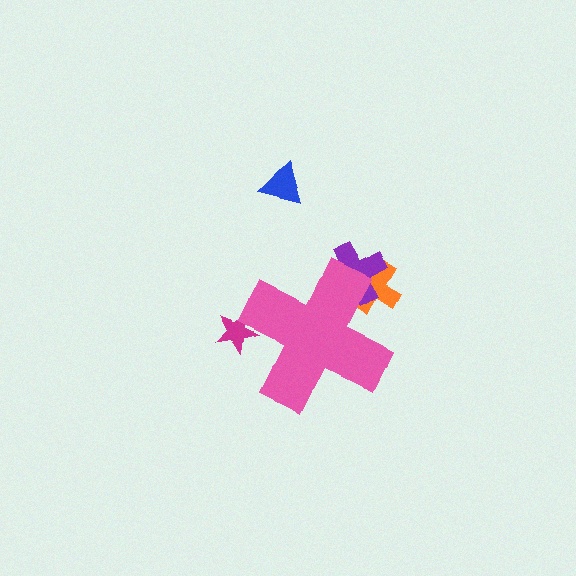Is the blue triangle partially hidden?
No, the blue triangle is fully visible.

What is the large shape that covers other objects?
A pink cross.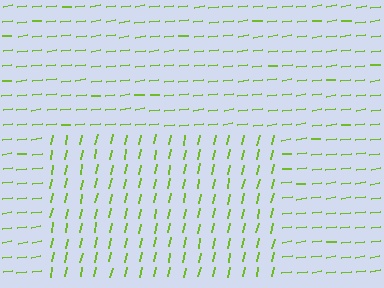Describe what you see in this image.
The image is filled with small lime line segments. A rectangle region in the image has lines oriented differently from the surrounding lines, creating a visible texture boundary.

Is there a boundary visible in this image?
Yes, there is a texture boundary formed by a change in line orientation.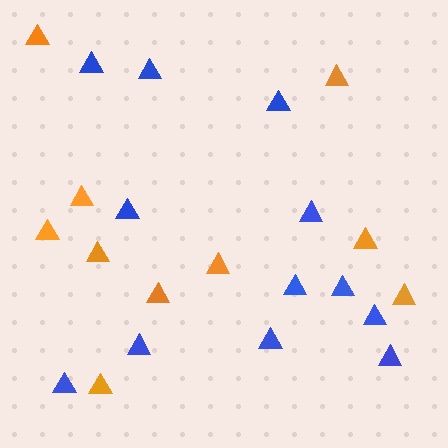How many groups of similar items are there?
There are 2 groups: one group of blue triangles (12) and one group of orange triangles (10).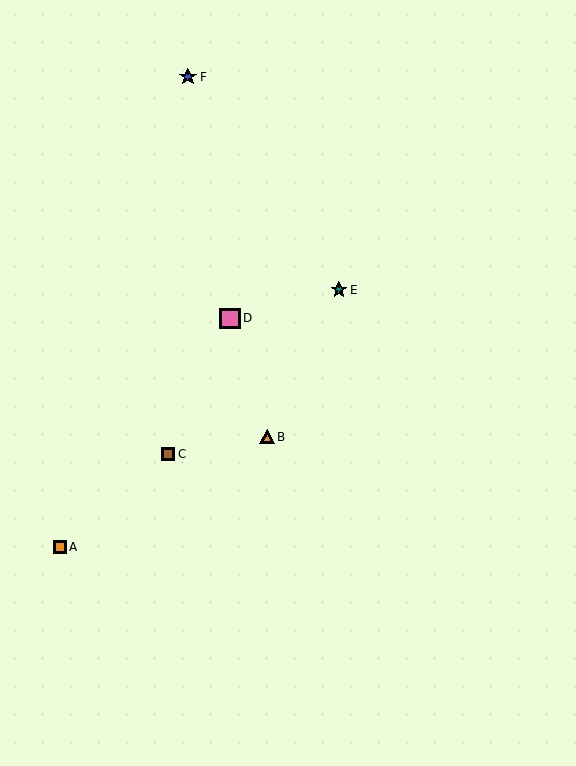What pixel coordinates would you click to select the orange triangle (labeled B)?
Click at (267, 437) to select the orange triangle B.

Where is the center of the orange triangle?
The center of the orange triangle is at (267, 437).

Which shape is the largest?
The pink square (labeled D) is the largest.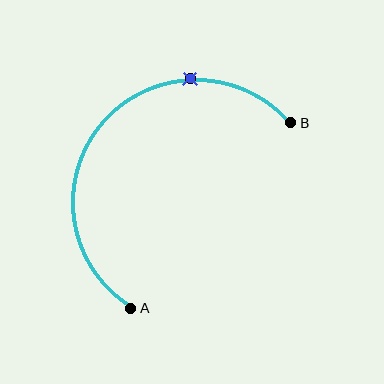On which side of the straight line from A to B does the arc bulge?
The arc bulges above and to the left of the straight line connecting A and B.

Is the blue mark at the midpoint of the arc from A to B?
No. The blue mark lies on the arc but is closer to endpoint B. The arc midpoint would be at the point on the curve equidistant along the arc from both A and B.